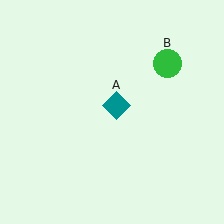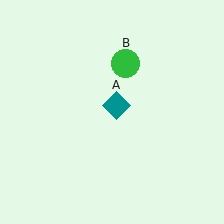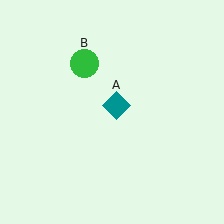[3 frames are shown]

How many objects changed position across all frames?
1 object changed position: green circle (object B).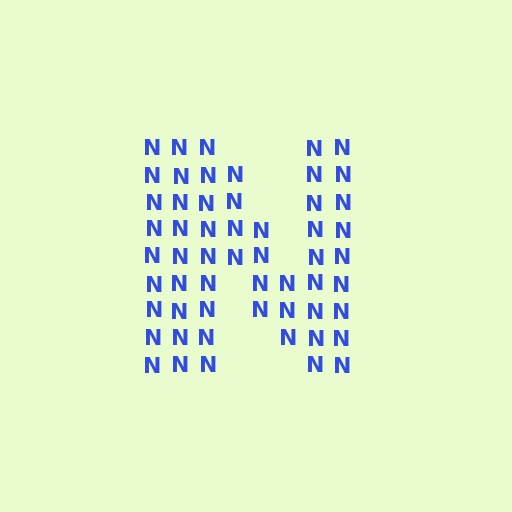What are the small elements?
The small elements are letter N's.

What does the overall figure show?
The overall figure shows the letter N.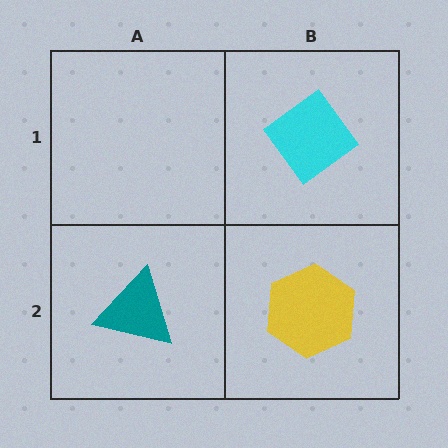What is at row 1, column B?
A cyan diamond.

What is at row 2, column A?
A teal triangle.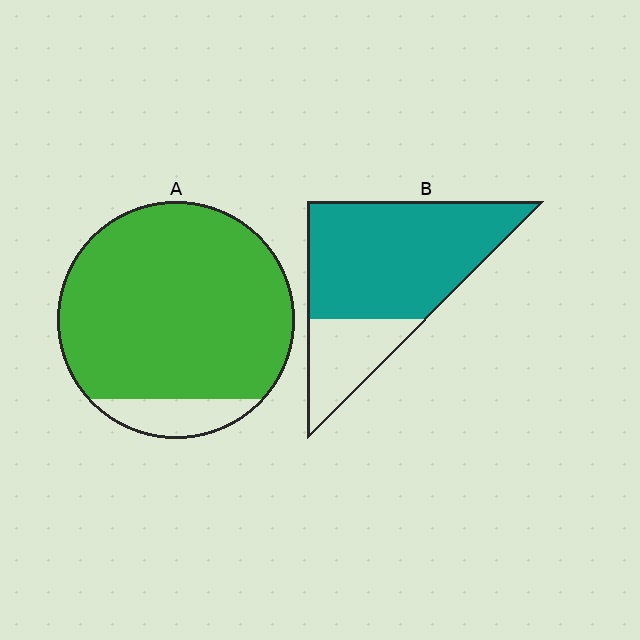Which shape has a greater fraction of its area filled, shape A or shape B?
Shape A.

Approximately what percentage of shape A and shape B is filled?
A is approximately 90% and B is approximately 75%.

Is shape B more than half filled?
Yes.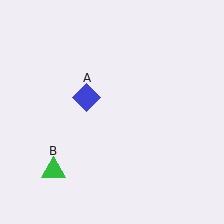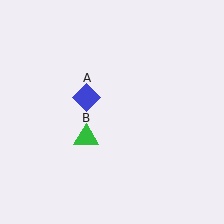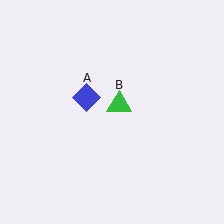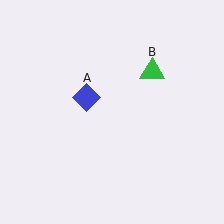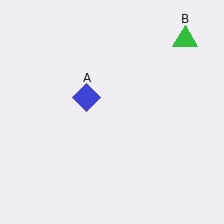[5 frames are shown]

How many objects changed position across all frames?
1 object changed position: green triangle (object B).